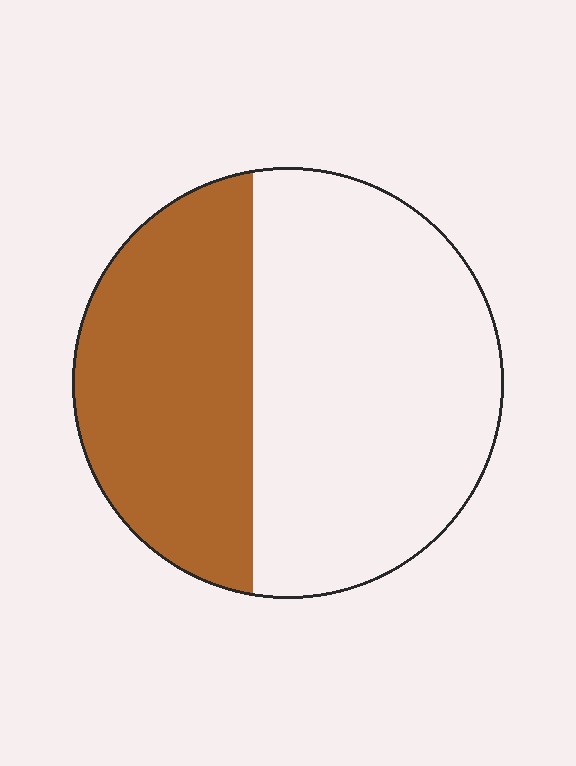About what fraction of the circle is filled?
About two fifths (2/5).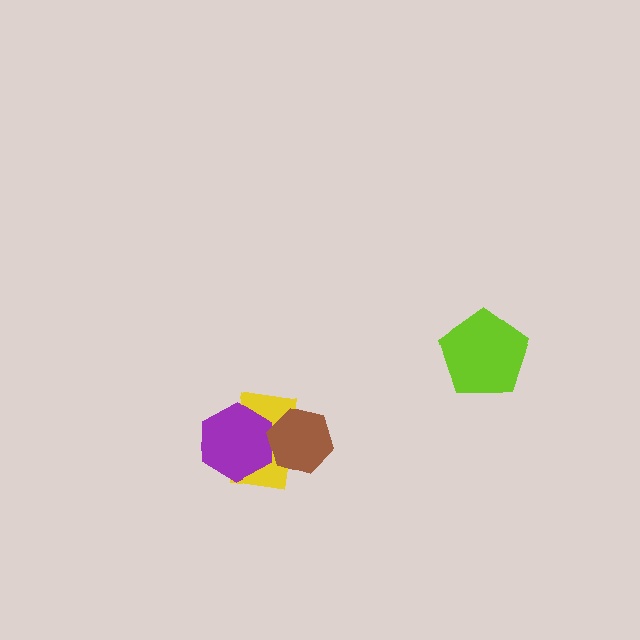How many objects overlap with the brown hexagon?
2 objects overlap with the brown hexagon.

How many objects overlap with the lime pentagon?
0 objects overlap with the lime pentagon.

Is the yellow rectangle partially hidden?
Yes, it is partially covered by another shape.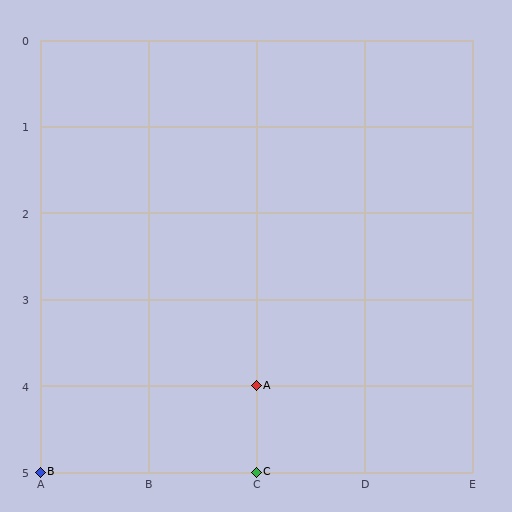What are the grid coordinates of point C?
Point C is at grid coordinates (C, 5).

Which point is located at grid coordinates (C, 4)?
Point A is at (C, 4).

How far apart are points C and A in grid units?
Points C and A are 1 row apart.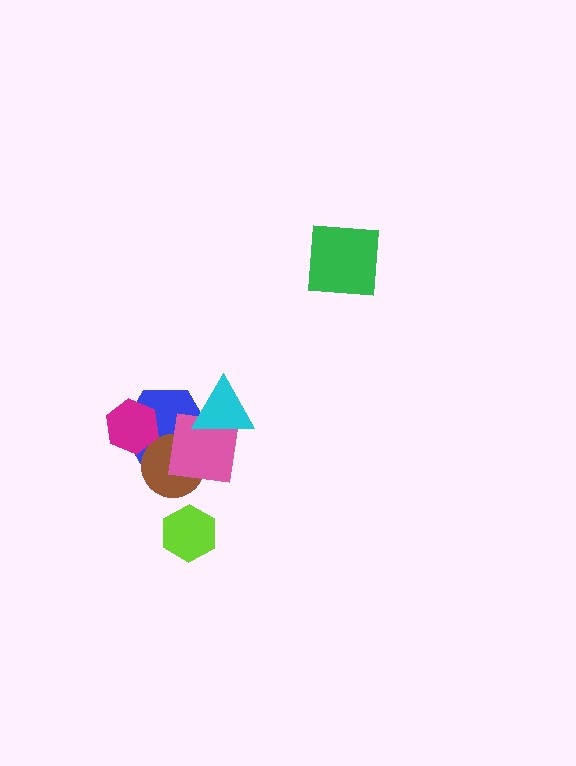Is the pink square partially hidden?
Yes, it is partially covered by another shape.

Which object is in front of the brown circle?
The pink square is in front of the brown circle.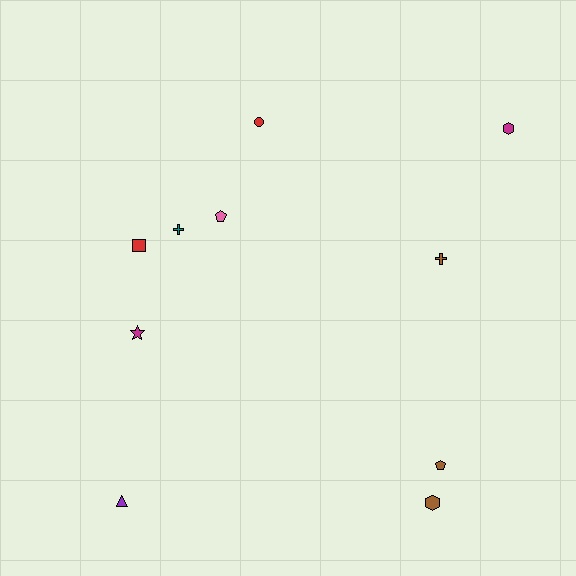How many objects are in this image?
There are 10 objects.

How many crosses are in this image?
There are 2 crosses.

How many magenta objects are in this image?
There are 2 magenta objects.